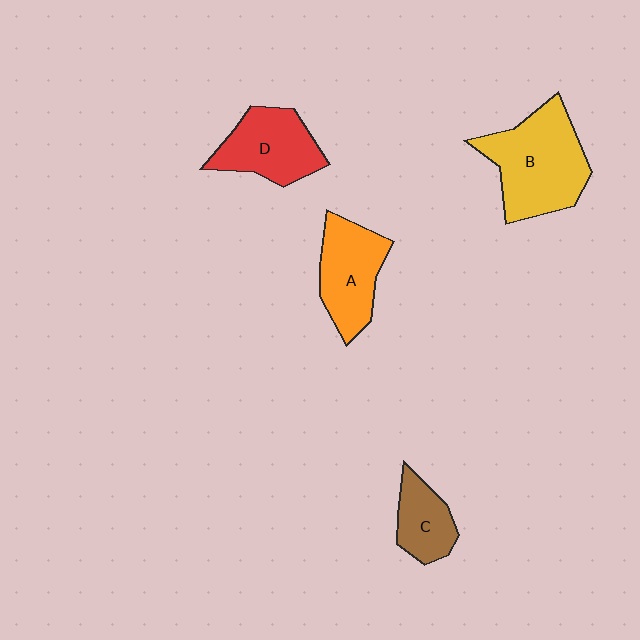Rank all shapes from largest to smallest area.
From largest to smallest: B (yellow), A (orange), D (red), C (brown).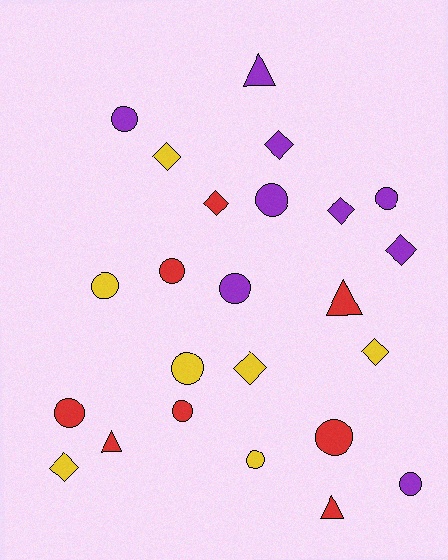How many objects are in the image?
There are 24 objects.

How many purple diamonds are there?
There are 3 purple diamonds.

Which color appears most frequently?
Purple, with 9 objects.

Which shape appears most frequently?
Circle, with 12 objects.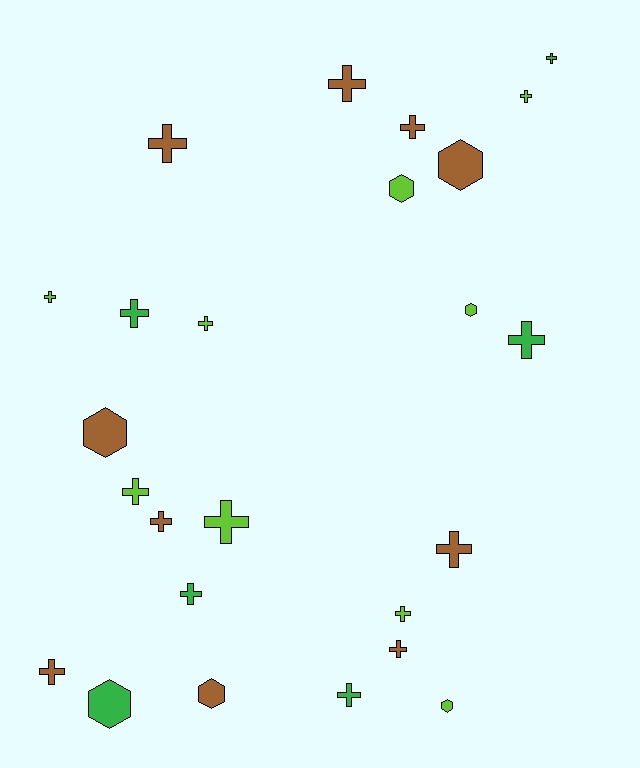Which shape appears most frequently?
Cross, with 18 objects.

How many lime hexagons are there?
There are 3 lime hexagons.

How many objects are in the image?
There are 25 objects.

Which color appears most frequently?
Brown, with 10 objects.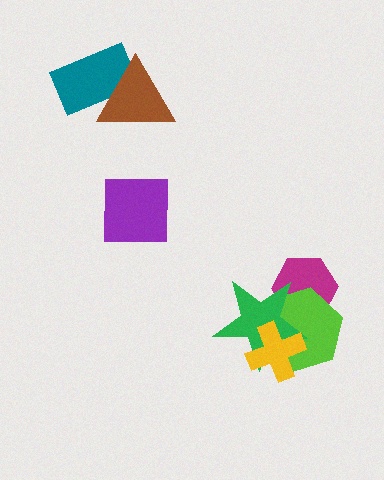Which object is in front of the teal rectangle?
The brown triangle is in front of the teal rectangle.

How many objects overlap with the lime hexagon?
3 objects overlap with the lime hexagon.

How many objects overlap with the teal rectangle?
1 object overlaps with the teal rectangle.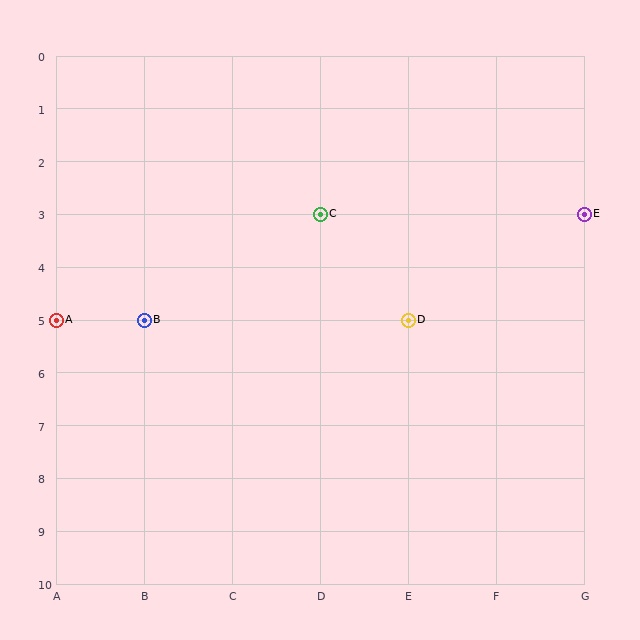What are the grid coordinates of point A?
Point A is at grid coordinates (A, 5).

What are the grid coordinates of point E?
Point E is at grid coordinates (G, 3).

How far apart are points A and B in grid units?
Points A and B are 1 column apart.